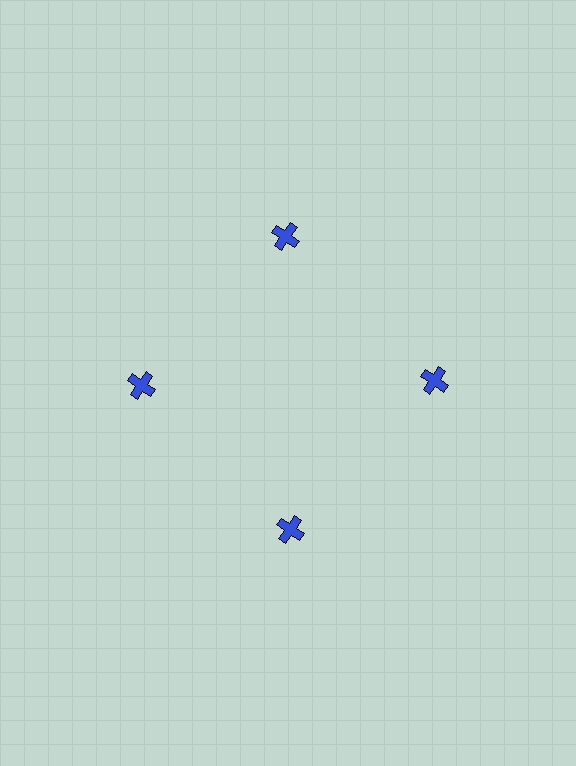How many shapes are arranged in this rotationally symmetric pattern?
There are 4 shapes, arranged in 4 groups of 1.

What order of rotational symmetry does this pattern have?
This pattern has 4-fold rotational symmetry.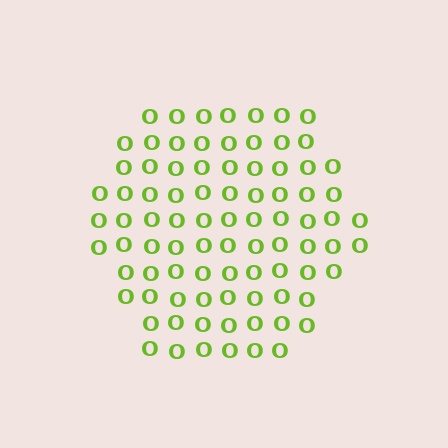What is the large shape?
The large shape is a hexagon.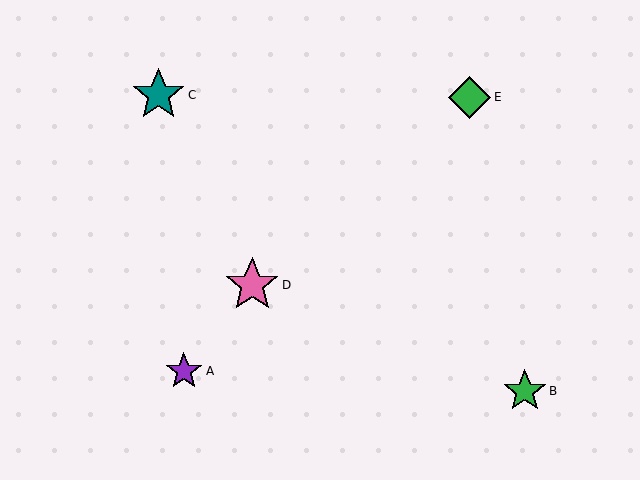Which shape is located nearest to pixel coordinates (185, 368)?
The purple star (labeled A) at (184, 371) is nearest to that location.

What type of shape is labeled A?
Shape A is a purple star.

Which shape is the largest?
The pink star (labeled D) is the largest.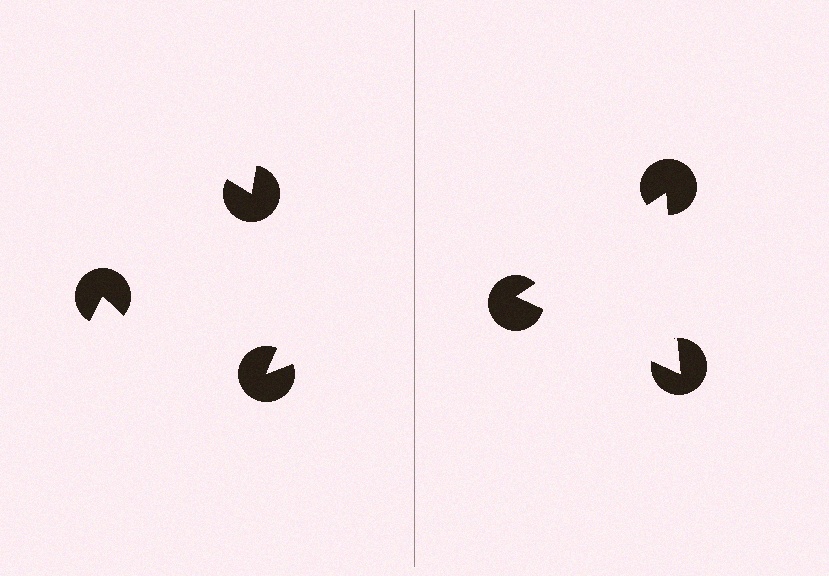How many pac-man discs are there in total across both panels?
6 — 3 on each side.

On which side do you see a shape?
An illusory triangle appears on the right side. On the left side the wedge cuts are rotated, so no coherent shape forms.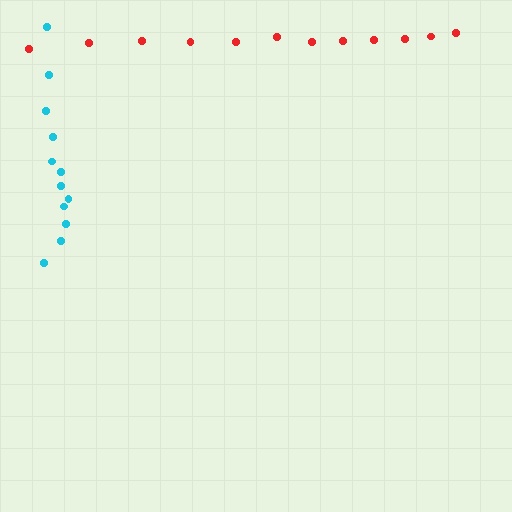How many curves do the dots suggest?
There are 2 distinct paths.